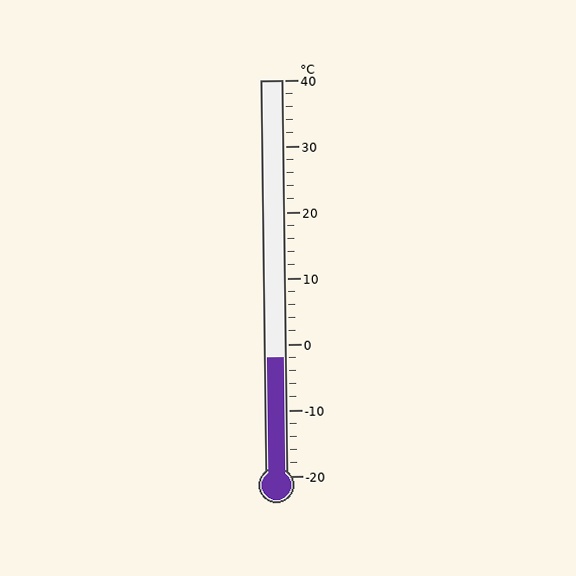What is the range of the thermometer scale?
The thermometer scale ranges from -20°C to 40°C.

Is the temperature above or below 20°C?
The temperature is below 20°C.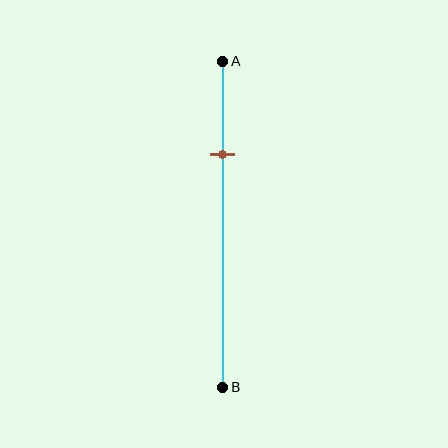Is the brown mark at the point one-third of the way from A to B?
No, the mark is at about 30% from A, not at the 33% one-third point.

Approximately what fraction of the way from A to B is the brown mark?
The brown mark is approximately 30% of the way from A to B.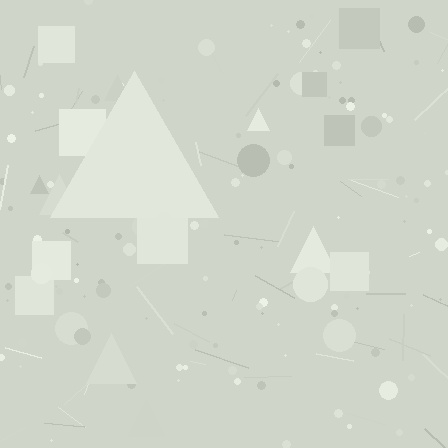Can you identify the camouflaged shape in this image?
The camouflaged shape is a triangle.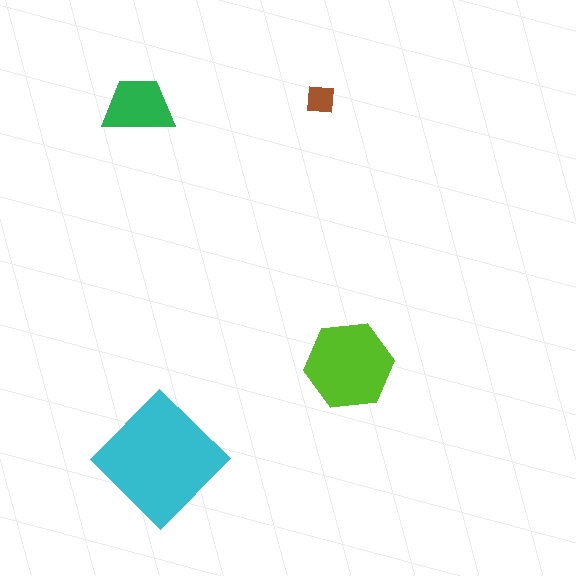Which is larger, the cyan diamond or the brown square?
The cyan diamond.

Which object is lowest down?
The cyan diamond is bottommost.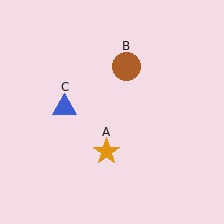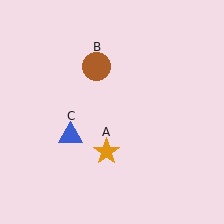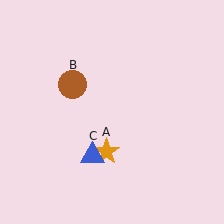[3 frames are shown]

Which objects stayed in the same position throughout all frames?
Orange star (object A) remained stationary.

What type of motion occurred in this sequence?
The brown circle (object B), blue triangle (object C) rotated counterclockwise around the center of the scene.